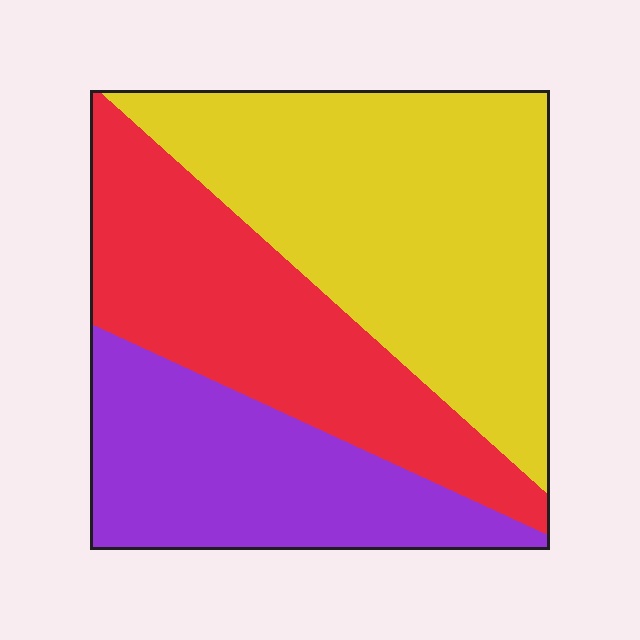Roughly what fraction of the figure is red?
Red takes up about one third (1/3) of the figure.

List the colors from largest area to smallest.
From largest to smallest: yellow, red, purple.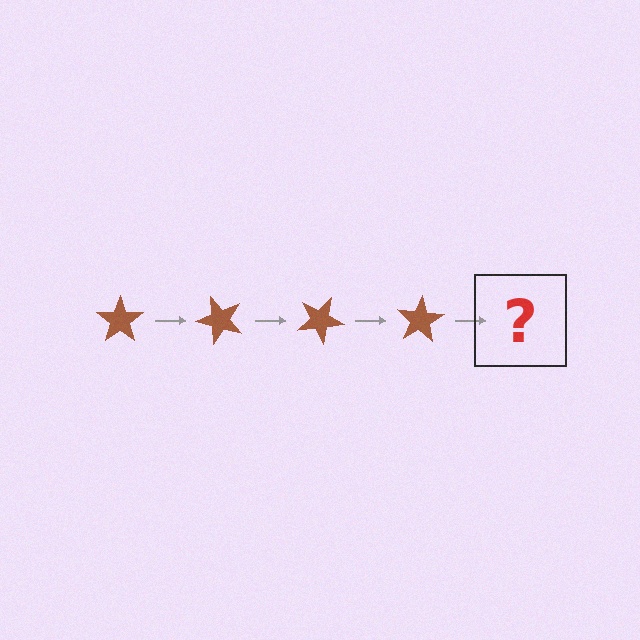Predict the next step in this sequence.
The next step is a brown star rotated 200 degrees.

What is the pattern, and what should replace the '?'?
The pattern is that the star rotates 50 degrees each step. The '?' should be a brown star rotated 200 degrees.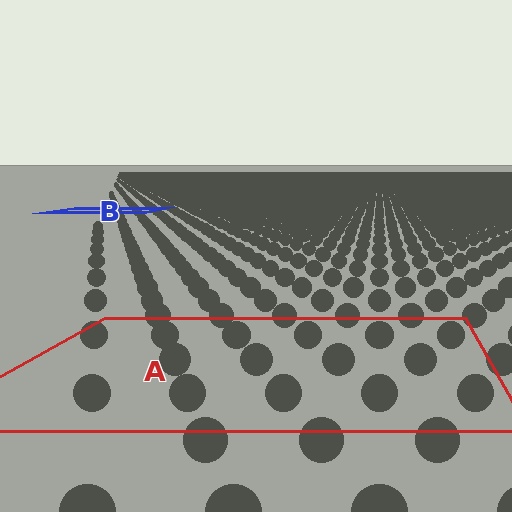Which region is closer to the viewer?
Region A is closer. The texture elements there are larger and more spread out.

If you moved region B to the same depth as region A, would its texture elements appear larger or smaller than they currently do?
They would appear larger. At a closer depth, the same texture elements are projected at a bigger on-screen size.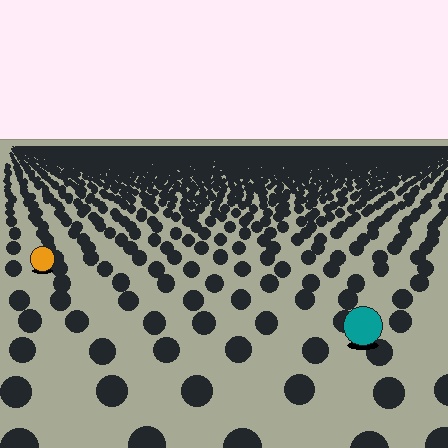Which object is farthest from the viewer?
The orange circle is farthest from the viewer. It appears smaller and the ground texture around it is denser.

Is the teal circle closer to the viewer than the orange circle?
Yes. The teal circle is closer — you can tell from the texture gradient: the ground texture is coarser near it.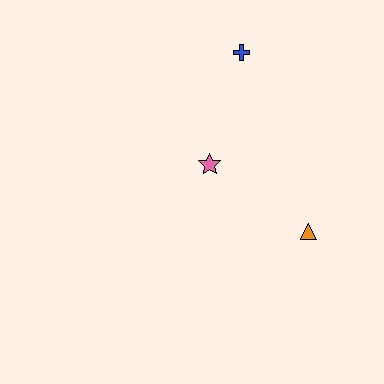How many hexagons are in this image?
There are no hexagons.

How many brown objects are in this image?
There are no brown objects.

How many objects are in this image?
There are 3 objects.